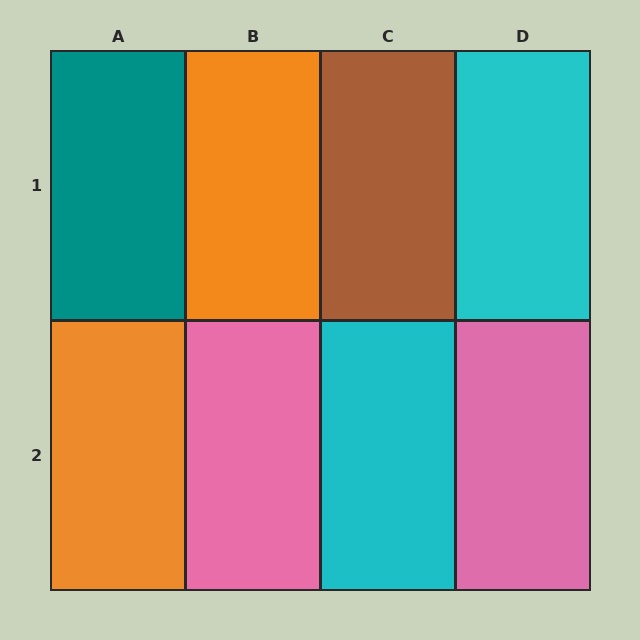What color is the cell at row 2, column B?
Pink.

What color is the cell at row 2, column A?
Orange.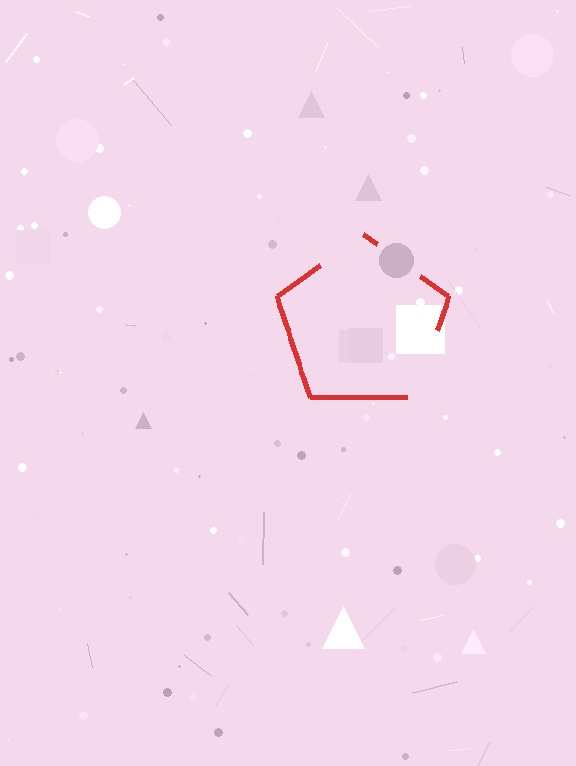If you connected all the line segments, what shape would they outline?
They would outline a pentagon.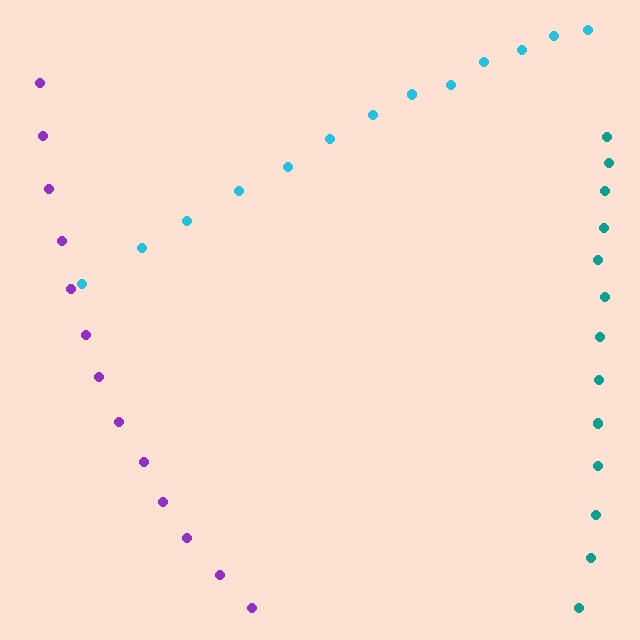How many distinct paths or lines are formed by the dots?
There are 3 distinct paths.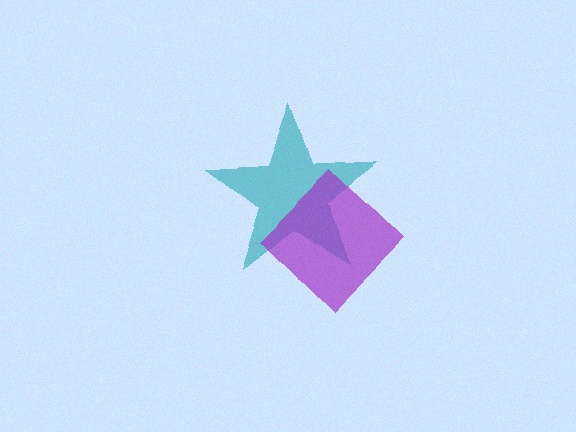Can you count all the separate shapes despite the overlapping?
Yes, there are 2 separate shapes.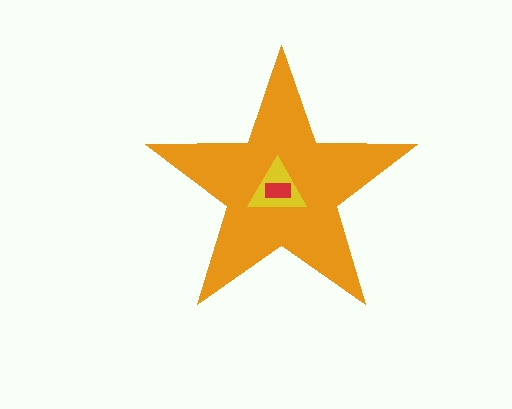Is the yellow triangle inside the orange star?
Yes.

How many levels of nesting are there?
3.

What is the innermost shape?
The red rectangle.